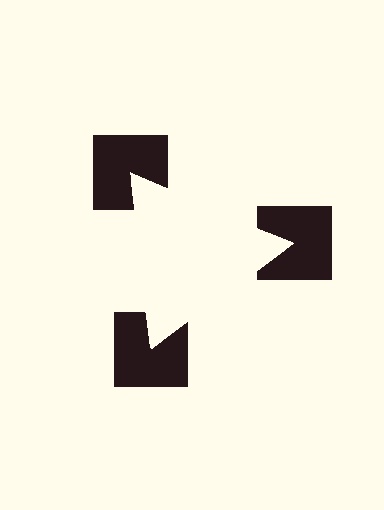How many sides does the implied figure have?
3 sides.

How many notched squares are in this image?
There are 3 — one at each vertex of the illusory triangle.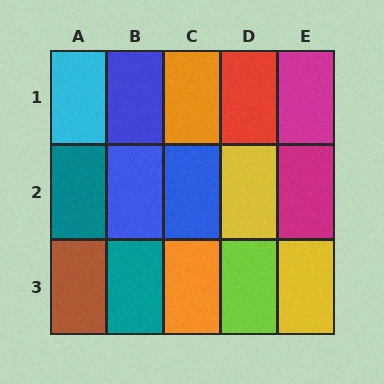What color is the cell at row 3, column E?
Yellow.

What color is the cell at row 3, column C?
Orange.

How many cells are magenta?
2 cells are magenta.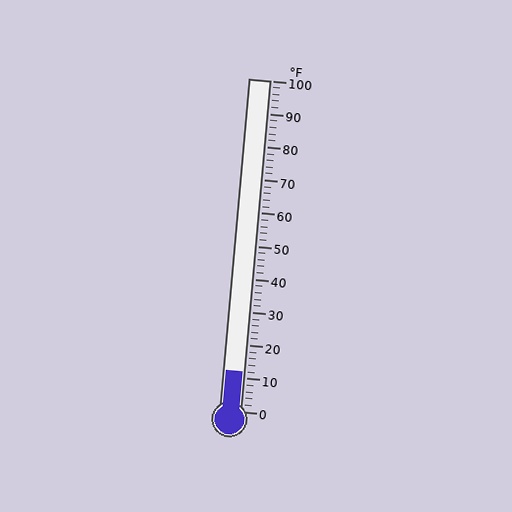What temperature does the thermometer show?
The thermometer shows approximately 12°F.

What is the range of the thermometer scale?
The thermometer scale ranges from 0°F to 100°F.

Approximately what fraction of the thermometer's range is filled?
The thermometer is filled to approximately 10% of its range.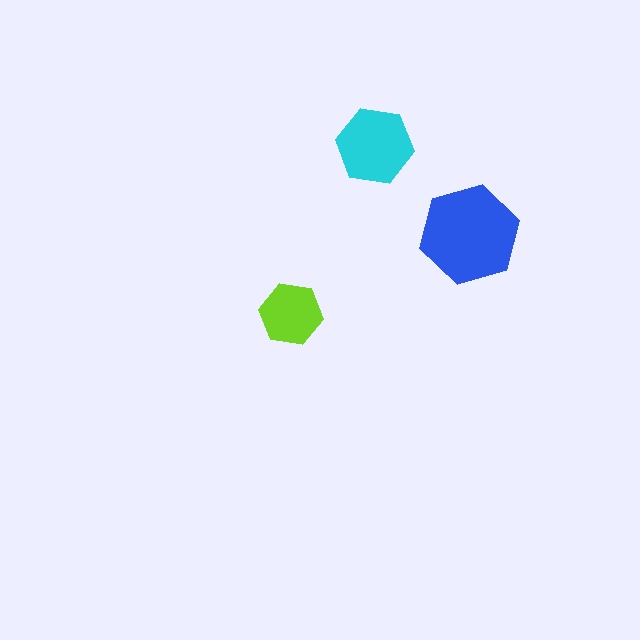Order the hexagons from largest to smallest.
the blue one, the cyan one, the lime one.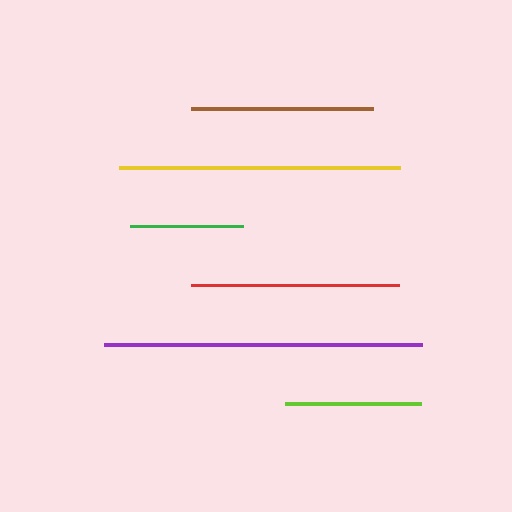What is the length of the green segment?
The green segment is approximately 113 pixels long.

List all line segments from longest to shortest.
From longest to shortest: purple, yellow, red, brown, lime, green.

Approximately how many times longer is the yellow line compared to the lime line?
The yellow line is approximately 2.1 times the length of the lime line.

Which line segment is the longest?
The purple line is the longest at approximately 317 pixels.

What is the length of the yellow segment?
The yellow segment is approximately 281 pixels long.